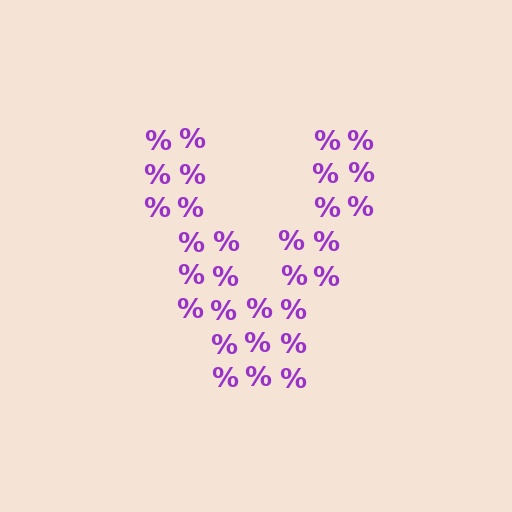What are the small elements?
The small elements are percent signs.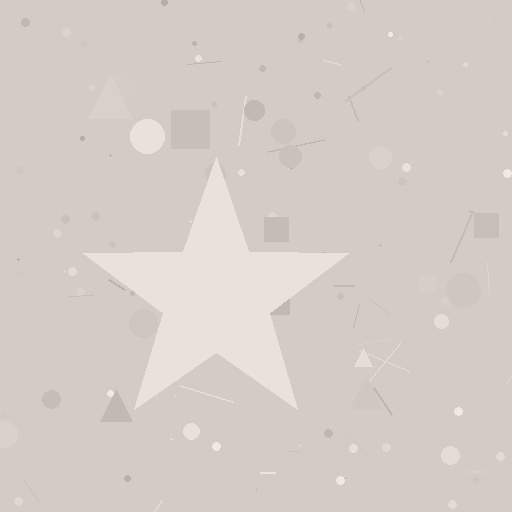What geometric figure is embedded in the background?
A star is embedded in the background.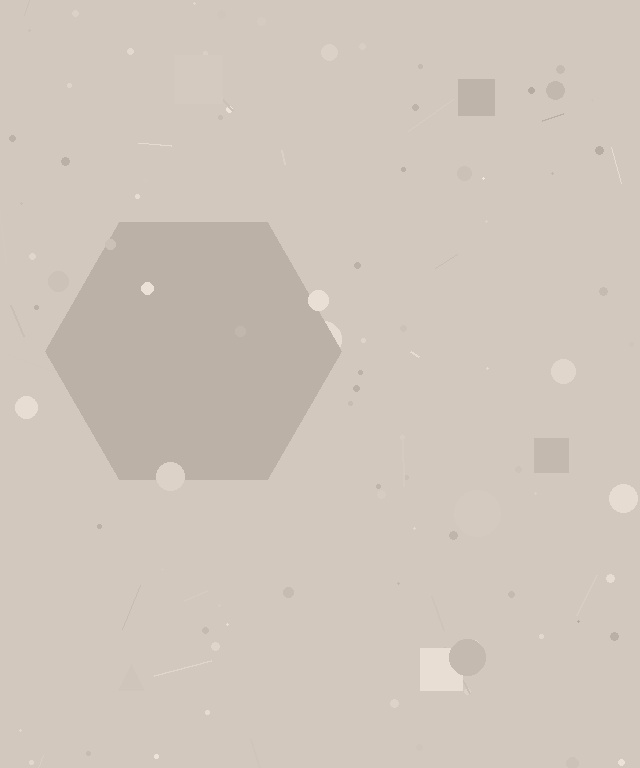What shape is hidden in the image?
A hexagon is hidden in the image.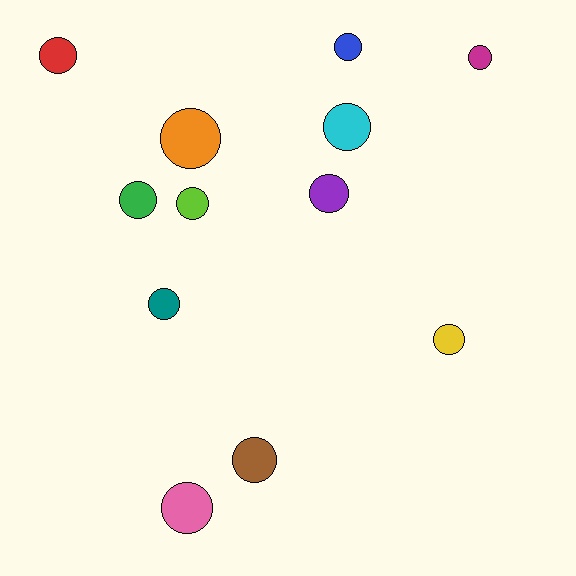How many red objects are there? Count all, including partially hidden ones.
There is 1 red object.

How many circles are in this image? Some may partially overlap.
There are 12 circles.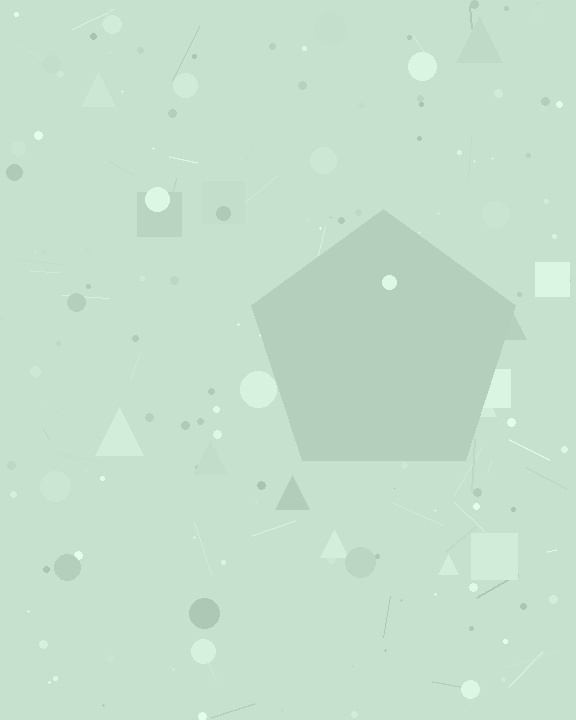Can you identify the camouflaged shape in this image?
The camouflaged shape is a pentagon.